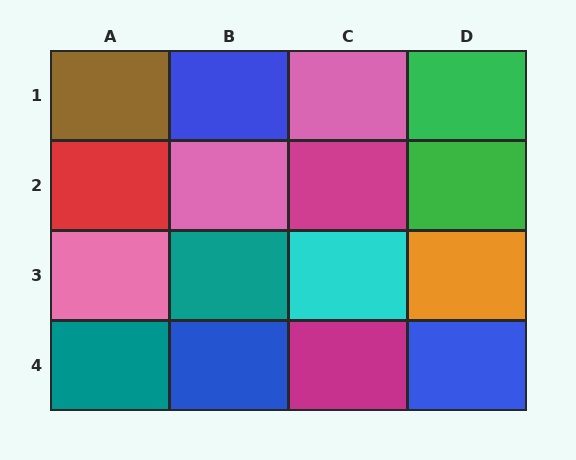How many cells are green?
2 cells are green.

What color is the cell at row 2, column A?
Red.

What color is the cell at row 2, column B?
Pink.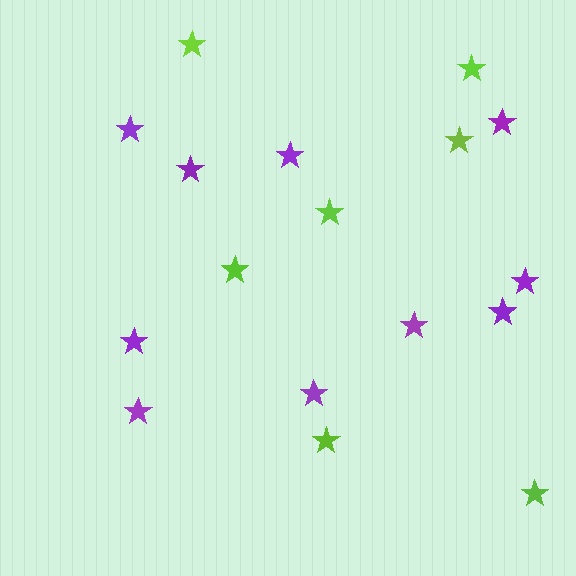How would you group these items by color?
There are 2 groups: one group of purple stars (10) and one group of lime stars (7).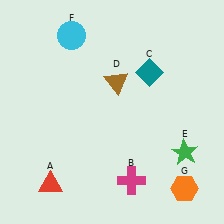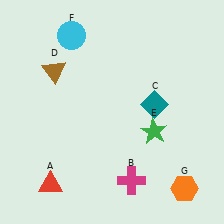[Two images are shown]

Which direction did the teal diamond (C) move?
The teal diamond (C) moved down.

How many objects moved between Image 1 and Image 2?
3 objects moved between the two images.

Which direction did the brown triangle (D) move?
The brown triangle (D) moved left.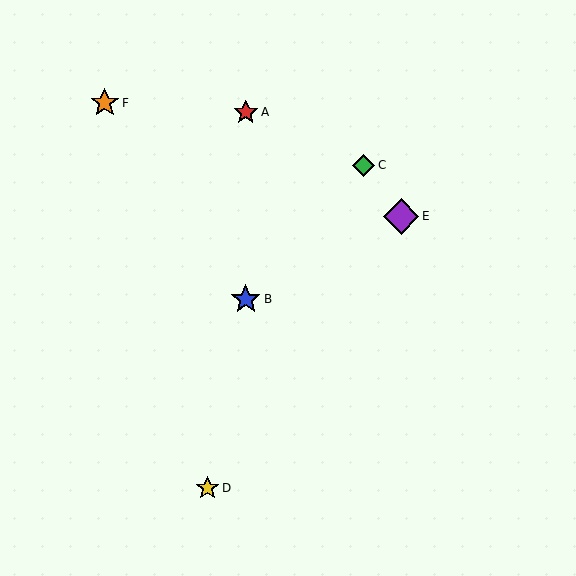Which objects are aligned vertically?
Objects A, B are aligned vertically.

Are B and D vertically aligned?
No, B is at x≈246 and D is at x≈208.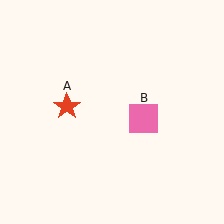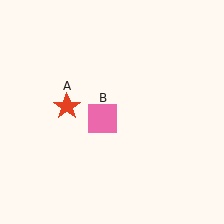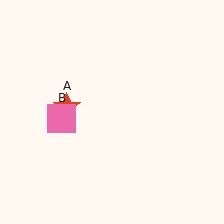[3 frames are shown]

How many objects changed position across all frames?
1 object changed position: pink square (object B).